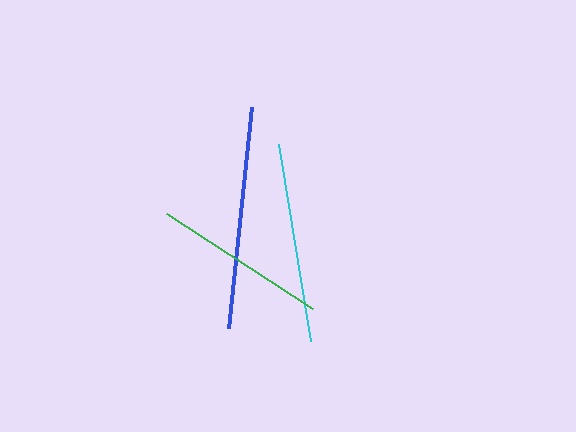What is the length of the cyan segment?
The cyan segment is approximately 200 pixels long.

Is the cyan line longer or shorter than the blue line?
The blue line is longer than the cyan line.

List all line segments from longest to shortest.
From longest to shortest: blue, cyan, green.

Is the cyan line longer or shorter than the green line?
The cyan line is longer than the green line.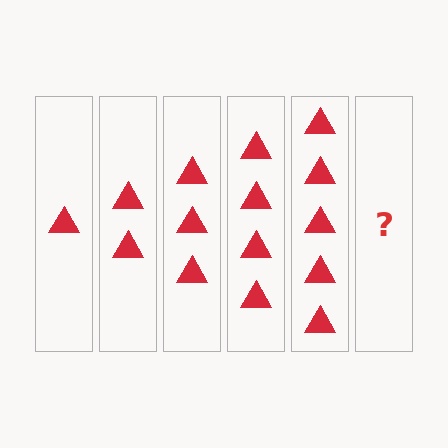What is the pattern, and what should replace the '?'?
The pattern is that each step adds one more triangle. The '?' should be 6 triangles.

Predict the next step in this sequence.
The next step is 6 triangles.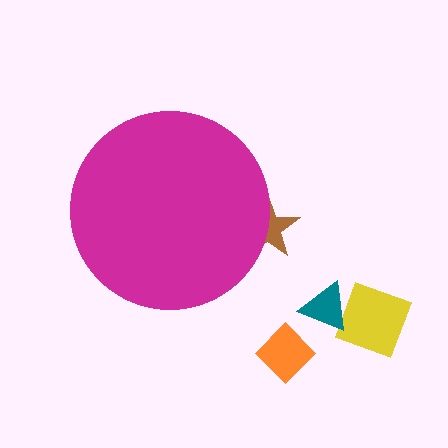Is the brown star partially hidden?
Yes, the brown star is partially hidden behind the magenta circle.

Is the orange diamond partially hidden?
No, the orange diamond is fully visible.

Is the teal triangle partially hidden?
No, the teal triangle is fully visible.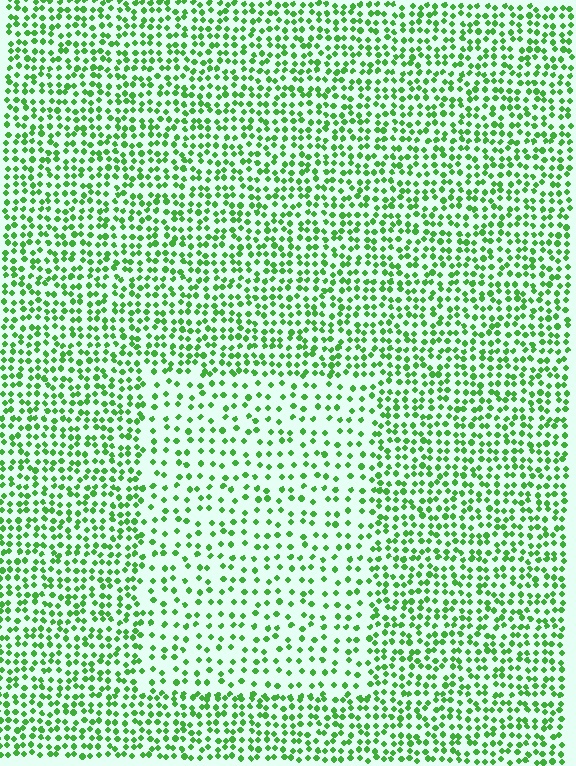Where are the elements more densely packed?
The elements are more densely packed outside the rectangle boundary.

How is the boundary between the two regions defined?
The boundary is defined by a change in element density (approximately 1.9x ratio). All elements are the same color, size, and shape.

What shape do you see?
I see a rectangle.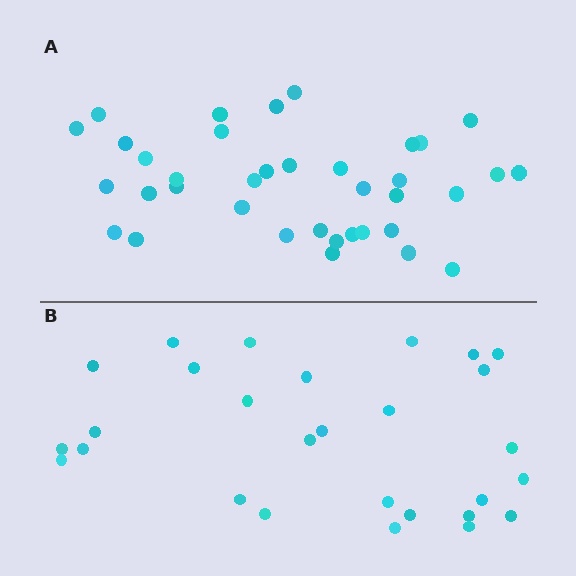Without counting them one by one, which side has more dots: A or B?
Region A (the top region) has more dots.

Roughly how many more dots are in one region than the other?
Region A has roughly 8 or so more dots than region B.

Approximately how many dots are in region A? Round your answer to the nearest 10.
About 40 dots. (The exact count is 37, which rounds to 40.)